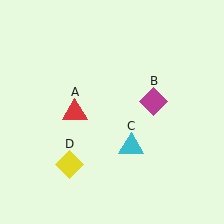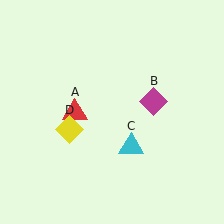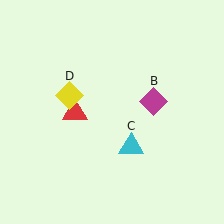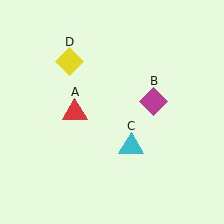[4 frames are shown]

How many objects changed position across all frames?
1 object changed position: yellow diamond (object D).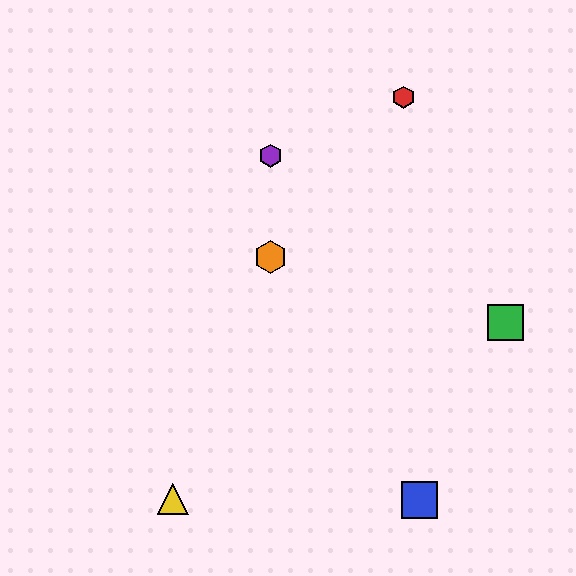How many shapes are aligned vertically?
2 shapes (the purple hexagon, the orange hexagon) are aligned vertically.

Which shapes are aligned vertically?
The purple hexagon, the orange hexagon are aligned vertically.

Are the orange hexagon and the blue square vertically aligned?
No, the orange hexagon is at x≈270 and the blue square is at x≈419.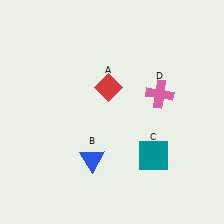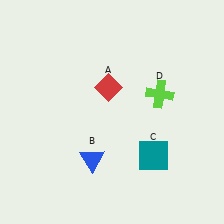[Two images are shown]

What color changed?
The cross (D) changed from pink in Image 1 to lime in Image 2.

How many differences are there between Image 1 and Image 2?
There is 1 difference between the two images.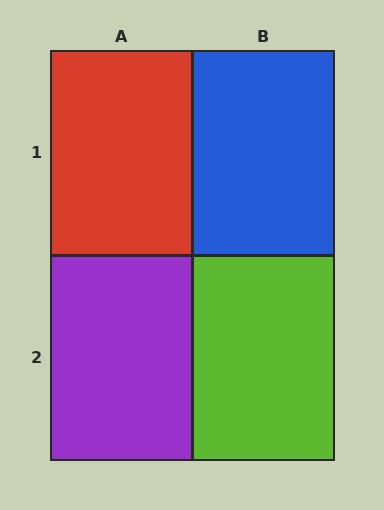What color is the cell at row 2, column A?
Purple.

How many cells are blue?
1 cell is blue.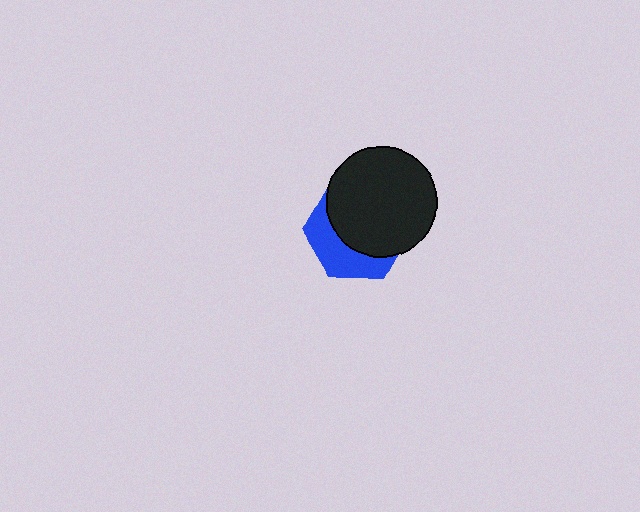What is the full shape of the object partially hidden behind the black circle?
The partially hidden object is a blue hexagon.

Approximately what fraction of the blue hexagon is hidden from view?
Roughly 62% of the blue hexagon is hidden behind the black circle.